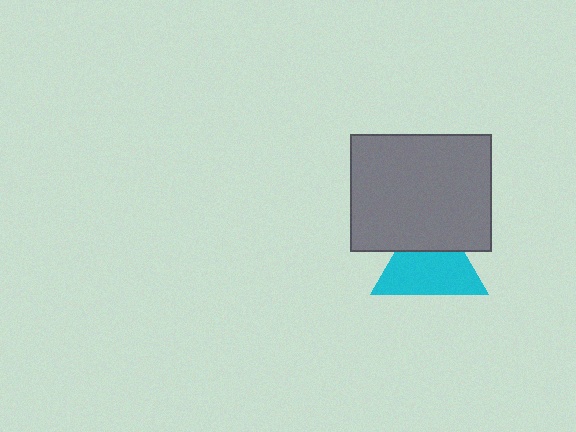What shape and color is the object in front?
The object in front is a gray rectangle.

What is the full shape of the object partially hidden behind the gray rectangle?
The partially hidden object is a cyan triangle.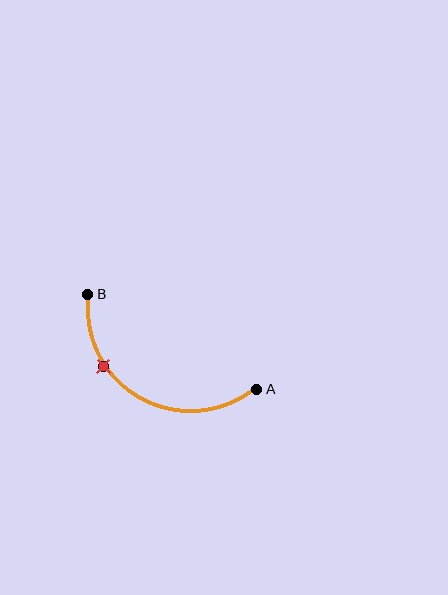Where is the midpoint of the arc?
The arc midpoint is the point on the curve farthest from the straight line joining A and B. It sits below that line.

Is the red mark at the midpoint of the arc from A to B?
No. The red mark lies on the arc but is closer to endpoint B. The arc midpoint would be at the point on the curve equidistant along the arc from both A and B.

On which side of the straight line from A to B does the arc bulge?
The arc bulges below the straight line connecting A and B.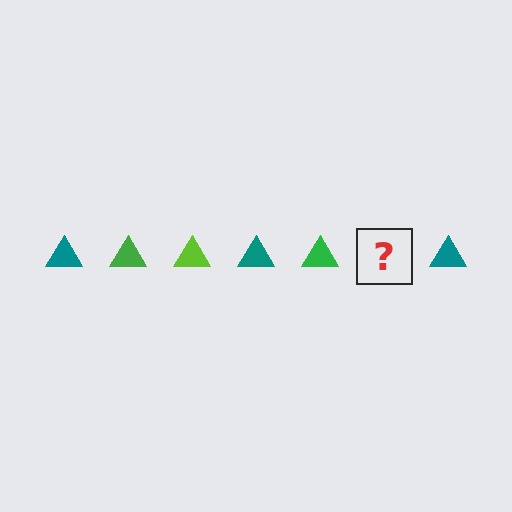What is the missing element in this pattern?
The missing element is a lime triangle.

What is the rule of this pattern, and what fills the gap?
The rule is that the pattern cycles through teal, green, lime triangles. The gap should be filled with a lime triangle.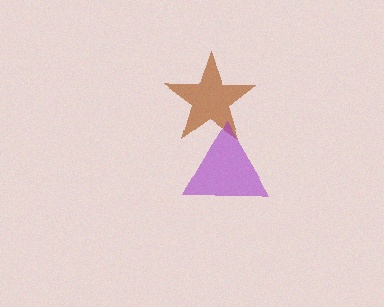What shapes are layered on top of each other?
The layered shapes are: a brown star, a purple triangle.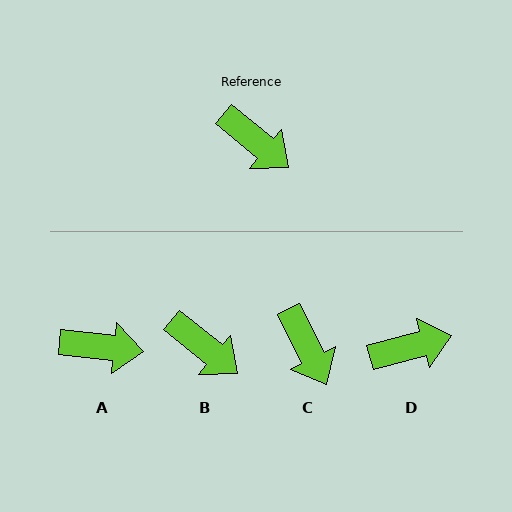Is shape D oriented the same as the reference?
No, it is off by about 54 degrees.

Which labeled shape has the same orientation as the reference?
B.